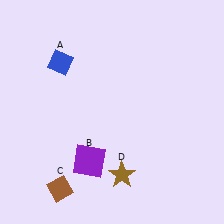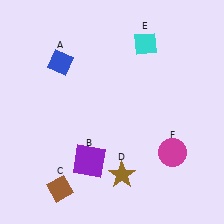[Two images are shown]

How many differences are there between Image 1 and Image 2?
There are 2 differences between the two images.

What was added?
A cyan diamond (E), a magenta circle (F) were added in Image 2.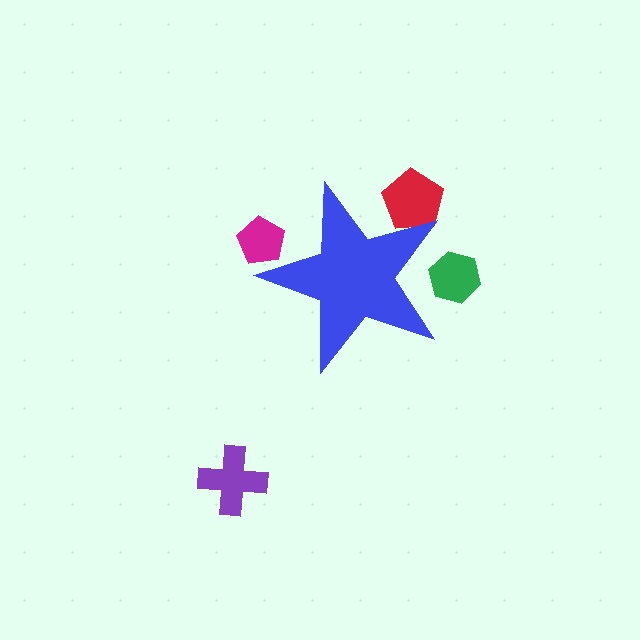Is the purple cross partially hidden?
No, the purple cross is fully visible.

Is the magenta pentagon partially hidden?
Yes, the magenta pentagon is partially hidden behind the blue star.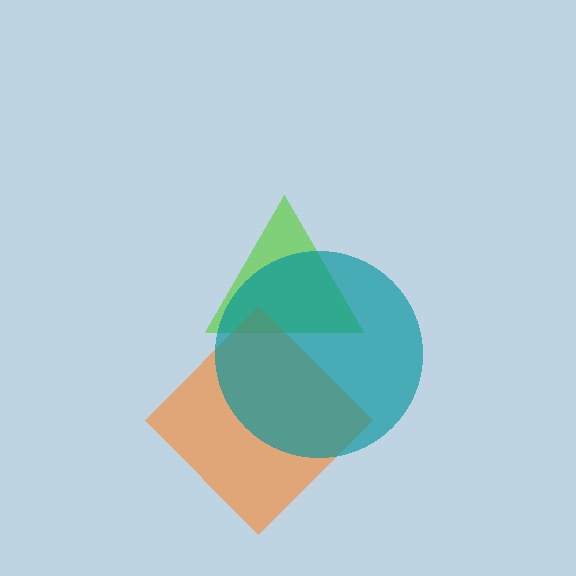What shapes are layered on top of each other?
The layered shapes are: a lime triangle, an orange diamond, a teal circle.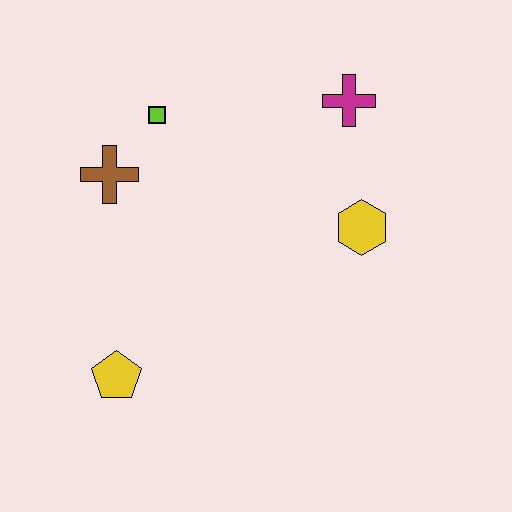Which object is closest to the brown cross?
The lime square is closest to the brown cross.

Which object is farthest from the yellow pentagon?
The magenta cross is farthest from the yellow pentagon.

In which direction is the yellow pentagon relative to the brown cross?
The yellow pentagon is below the brown cross.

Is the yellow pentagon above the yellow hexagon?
No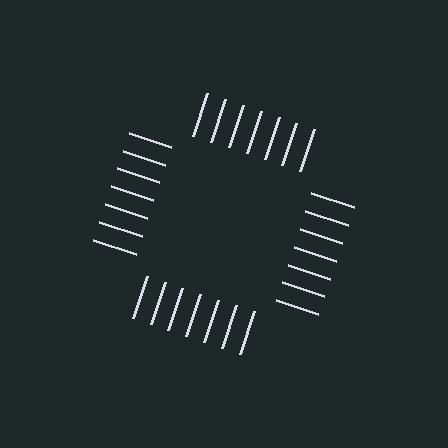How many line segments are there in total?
28 — 7 along each of the 4 edges.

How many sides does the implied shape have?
4 sides — the line-ends trace a square.